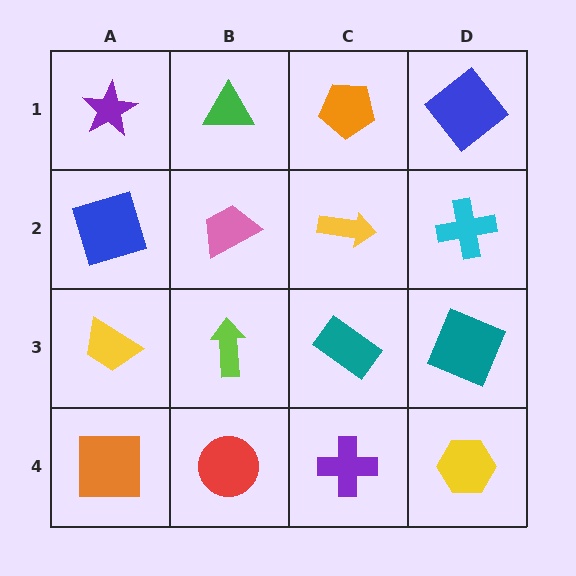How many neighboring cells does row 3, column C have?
4.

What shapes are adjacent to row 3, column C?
A yellow arrow (row 2, column C), a purple cross (row 4, column C), a lime arrow (row 3, column B), a teal square (row 3, column D).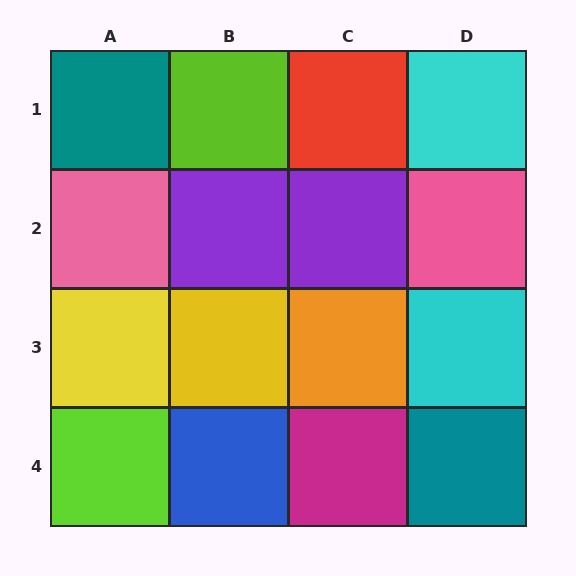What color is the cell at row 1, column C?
Red.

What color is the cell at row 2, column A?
Pink.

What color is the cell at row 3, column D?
Cyan.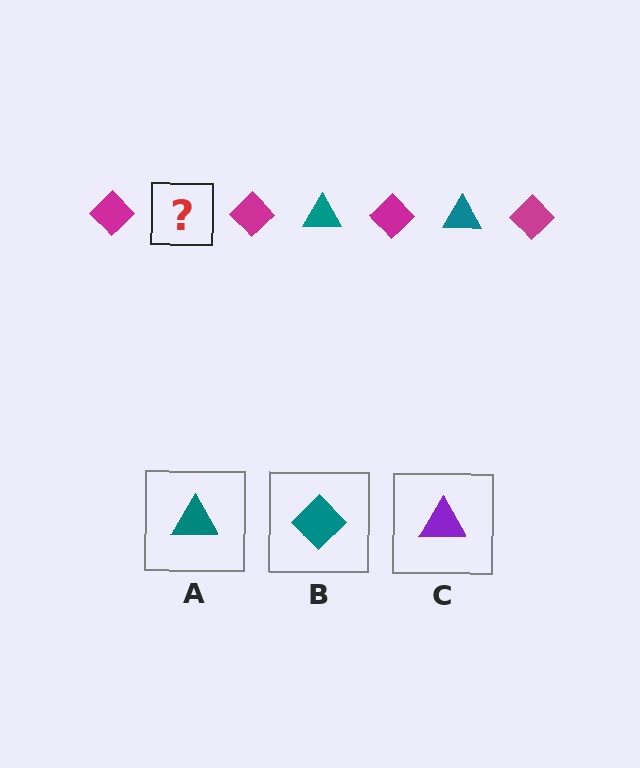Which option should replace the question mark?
Option A.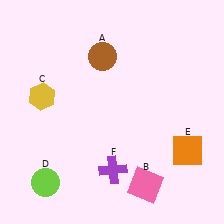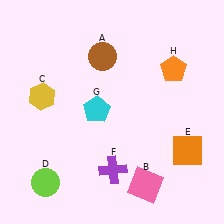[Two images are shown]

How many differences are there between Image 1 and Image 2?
There are 2 differences between the two images.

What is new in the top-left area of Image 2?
A cyan pentagon (G) was added in the top-left area of Image 2.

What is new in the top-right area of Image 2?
An orange pentagon (H) was added in the top-right area of Image 2.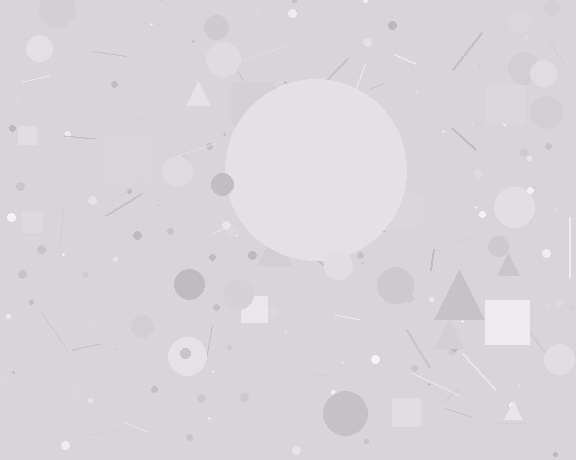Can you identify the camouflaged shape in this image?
The camouflaged shape is a circle.